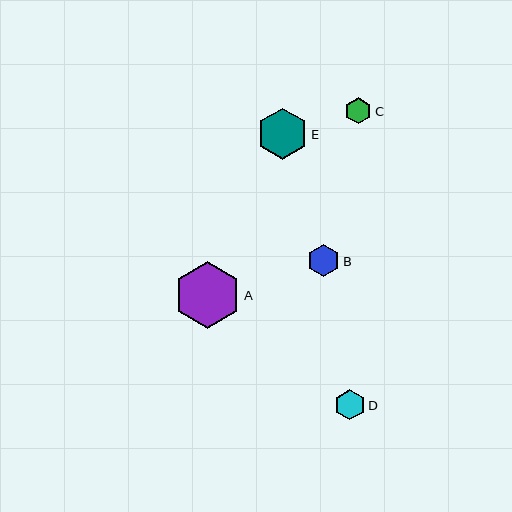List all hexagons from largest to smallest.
From largest to smallest: A, E, B, D, C.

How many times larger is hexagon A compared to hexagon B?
Hexagon A is approximately 2.1 times the size of hexagon B.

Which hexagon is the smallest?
Hexagon C is the smallest with a size of approximately 27 pixels.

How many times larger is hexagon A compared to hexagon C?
Hexagon A is approximately 2.5 times the size of hexagon C.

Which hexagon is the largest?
Hexagon A is the largest with a size of approximately 67 pixels.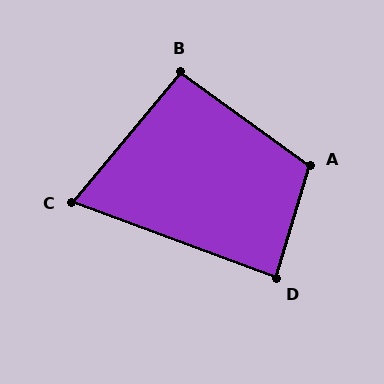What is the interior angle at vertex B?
Approximately 94 degrees (approximately right).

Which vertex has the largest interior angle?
A, at approximately 109 degrees.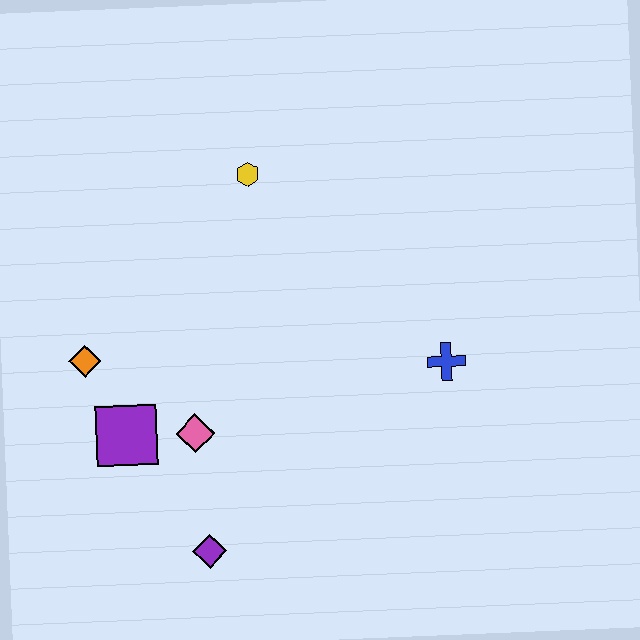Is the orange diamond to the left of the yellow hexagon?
Yes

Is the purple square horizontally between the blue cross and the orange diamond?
Yes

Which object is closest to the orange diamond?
The purple square is closest to the orange diamond.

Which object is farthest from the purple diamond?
The yellow hexagon is farthest from the purple diamond.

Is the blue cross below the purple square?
No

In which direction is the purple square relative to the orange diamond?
The purple square is below the orange diamond.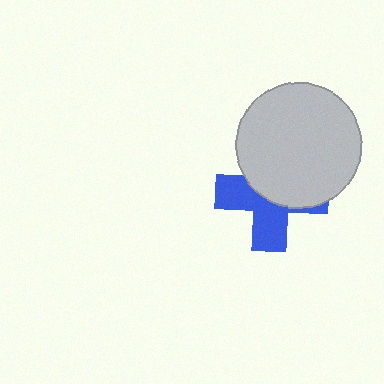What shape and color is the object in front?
The object in front is a light gray circle.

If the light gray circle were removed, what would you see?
You would see the complete blue cross.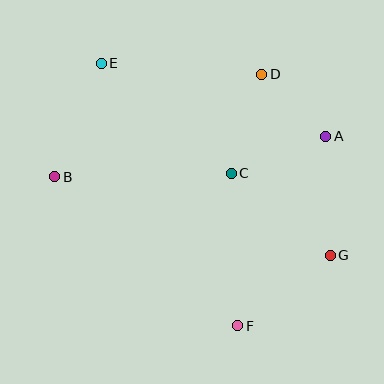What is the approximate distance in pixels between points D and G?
The distance between D and G is approximately 194 pixels.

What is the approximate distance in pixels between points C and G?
The distance between C and G is approximately 129 pixels.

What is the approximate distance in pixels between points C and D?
The distance between C and D is approximately 104 pixels.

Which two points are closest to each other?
Points A and D are closest to each other.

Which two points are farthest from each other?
Points E and G are farthest from each other.